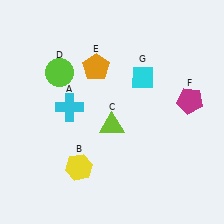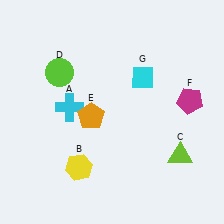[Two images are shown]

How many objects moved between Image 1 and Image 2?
2 objects moved between the two images.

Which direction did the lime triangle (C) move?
The lime triangle (C) moved right.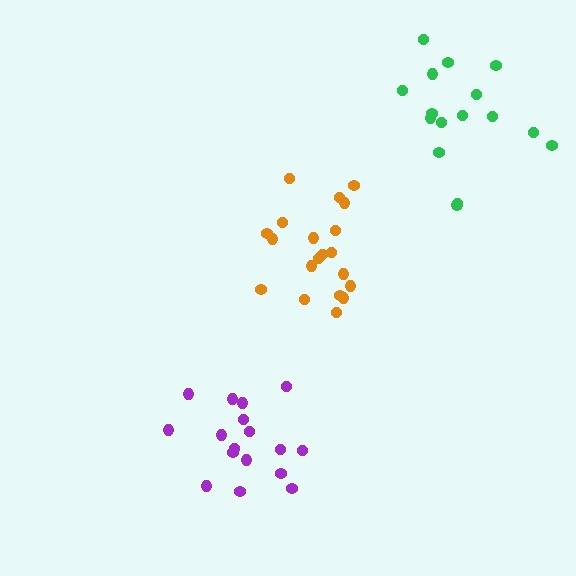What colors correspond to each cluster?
The clusters are colored: orange, green, purple.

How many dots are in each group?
Group 1: 20 dots, Group 2: 16 dots, Group 3: 17 dots (53 total).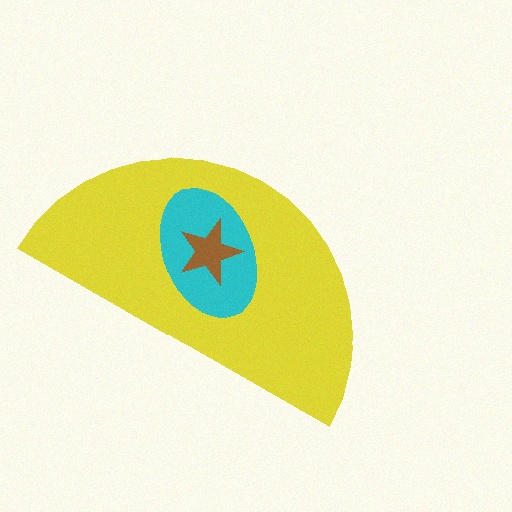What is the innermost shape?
The brown star.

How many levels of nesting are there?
3.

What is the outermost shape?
The yellow semicircle.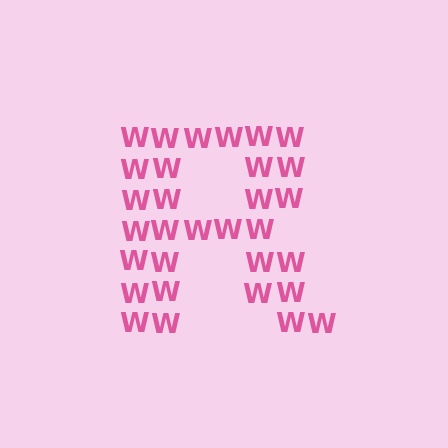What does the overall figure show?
The overall figure shows the letter R.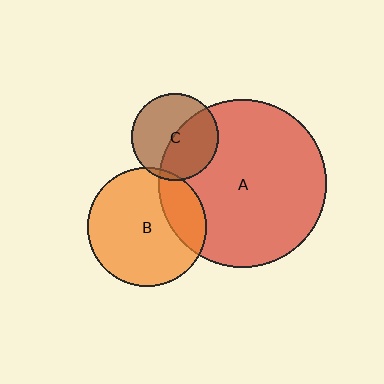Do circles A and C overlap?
Yes.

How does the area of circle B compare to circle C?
Approximately 1.9 times.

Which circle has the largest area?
Circle A (red).